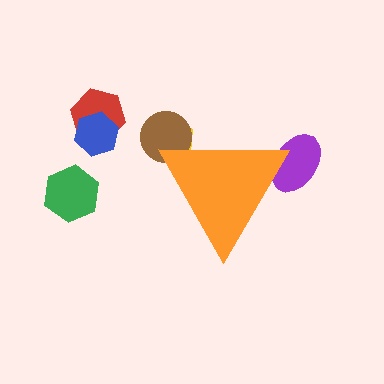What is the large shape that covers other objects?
An orange triangle.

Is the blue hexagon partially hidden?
No, the blue hexagon is fully visible.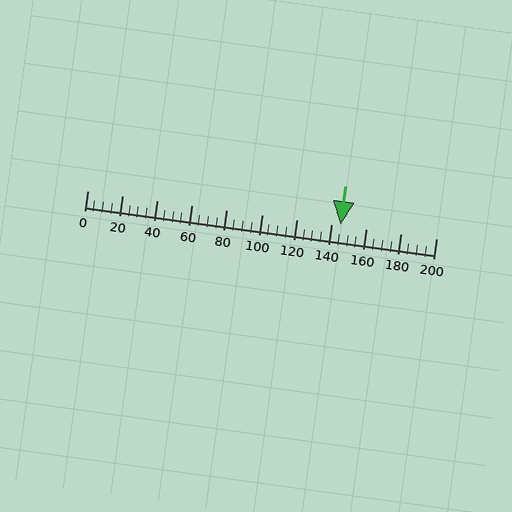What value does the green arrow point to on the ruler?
The green arrow points to approximately 145.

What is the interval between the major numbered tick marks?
The major tick marks are spaced 20 units apart.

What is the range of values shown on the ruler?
The ruler shows values from 0 to 200.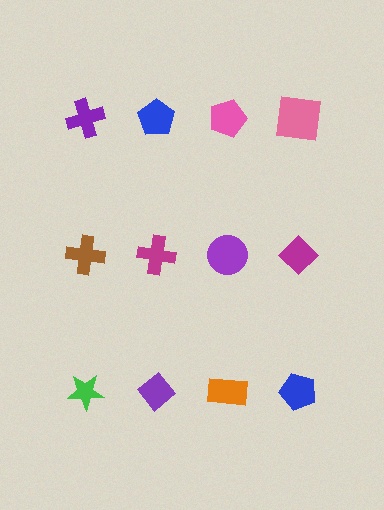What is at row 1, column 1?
A purple cross.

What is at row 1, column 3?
A pink pentagon.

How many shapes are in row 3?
4 shapes.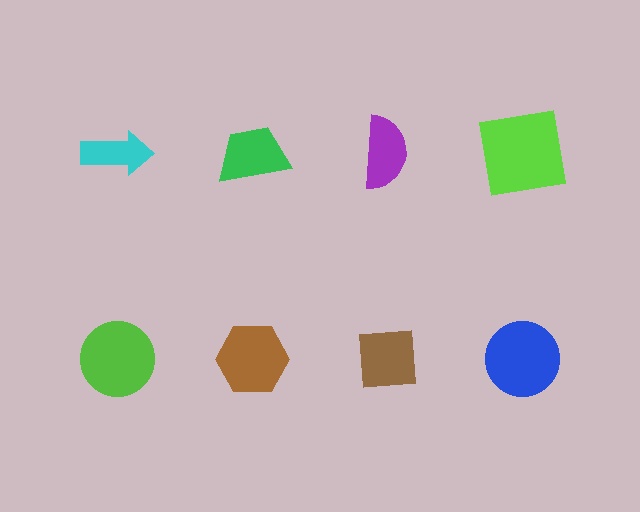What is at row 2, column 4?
A blue circle.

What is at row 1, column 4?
A lime square.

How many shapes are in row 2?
4 shapes.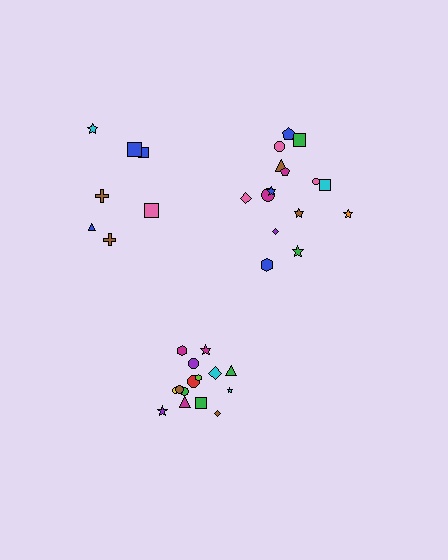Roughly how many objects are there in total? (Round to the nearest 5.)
Roughly 35 objects in total.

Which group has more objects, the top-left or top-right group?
The top-right group.